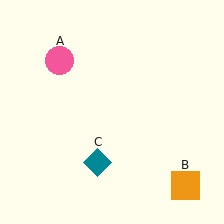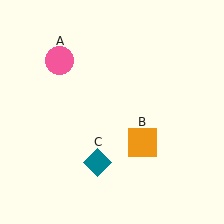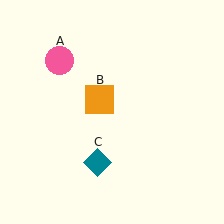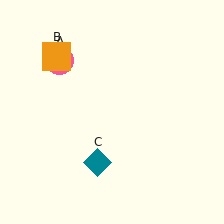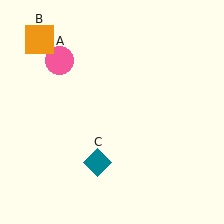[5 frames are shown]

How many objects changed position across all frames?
1 object changed position: orange square (object B).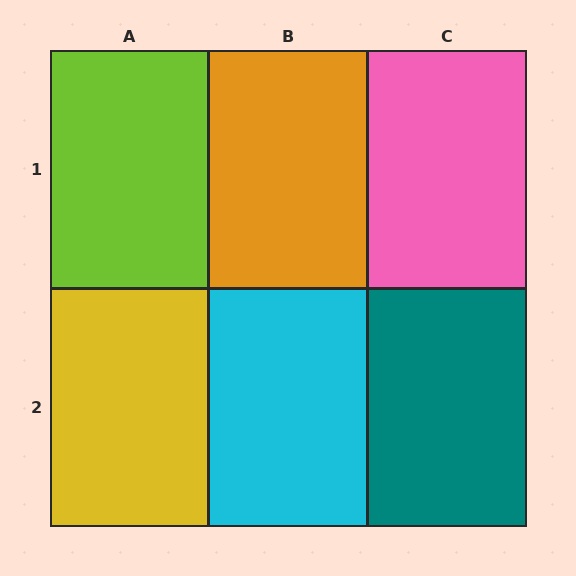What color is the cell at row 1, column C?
Pink.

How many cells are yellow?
1 cell is yellow.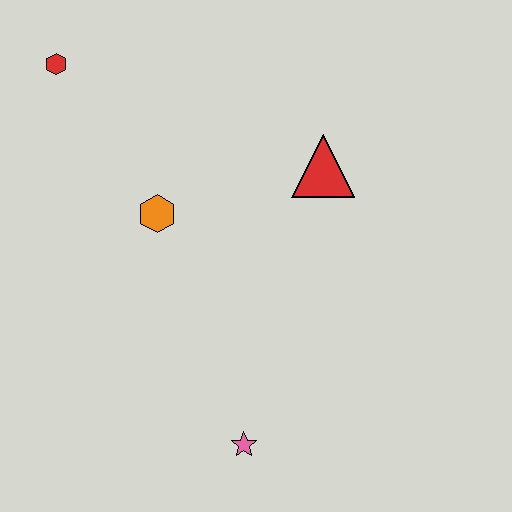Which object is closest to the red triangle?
The orange hexagon is closest to the red triangle.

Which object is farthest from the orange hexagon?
The pink star is farthest from the orange hexagon.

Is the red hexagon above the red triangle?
Yes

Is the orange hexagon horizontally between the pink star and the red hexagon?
Yes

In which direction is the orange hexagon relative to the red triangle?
The orange hexagon is to the left of the red triangle.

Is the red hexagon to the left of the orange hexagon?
Yes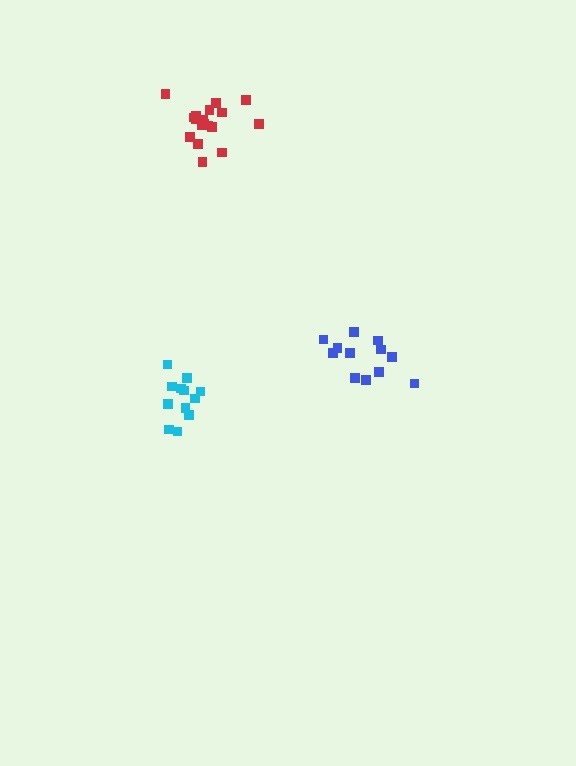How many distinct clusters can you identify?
There are 3 distinct clusters.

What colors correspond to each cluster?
The clusters are colored: cyan, blue, red.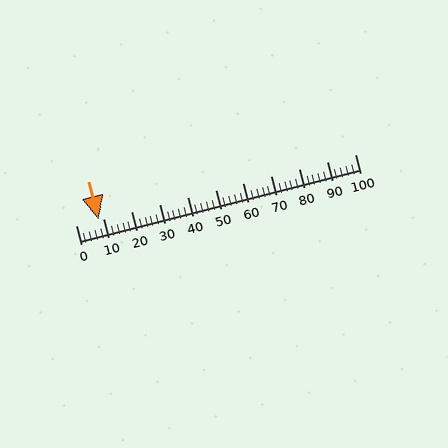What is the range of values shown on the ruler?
The ruler shows values from 0 to 100.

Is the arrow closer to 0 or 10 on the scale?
The arrow is closer to 10.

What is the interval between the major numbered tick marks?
The major tick marks are spaced 10 units apart.